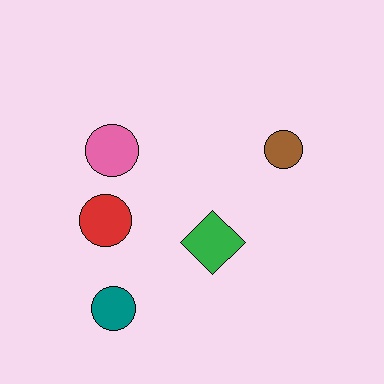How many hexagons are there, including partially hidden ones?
There are no hexagons.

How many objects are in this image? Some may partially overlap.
There are 5 objects.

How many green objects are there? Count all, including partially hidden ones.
There is 1 green object.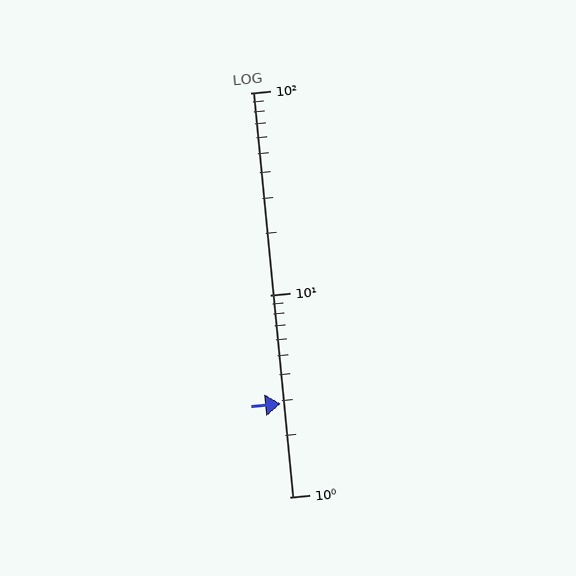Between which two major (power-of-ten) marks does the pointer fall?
The pointer is between 1 and 10.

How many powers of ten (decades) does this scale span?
The scale spans 2 decades, from 1 to 100.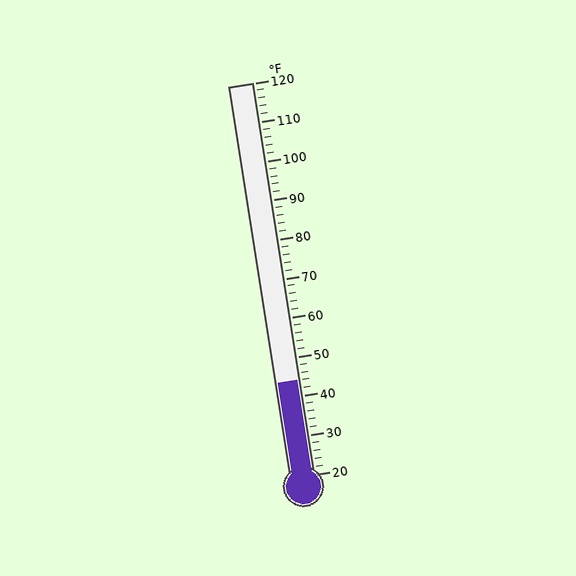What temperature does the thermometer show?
The thermometer shows approximately 44°F.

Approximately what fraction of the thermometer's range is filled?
The thermometer is filled to approximately 25% of its range.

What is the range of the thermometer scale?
The thermometer scale ranges from 20°F to 120°F.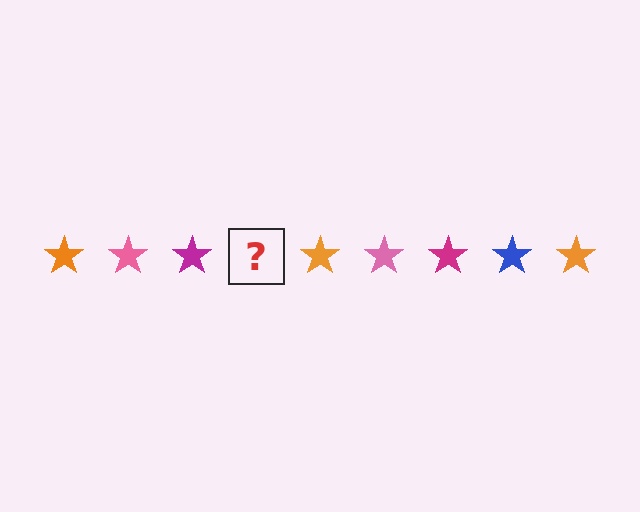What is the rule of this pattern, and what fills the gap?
The rule is that the pattern cycles through orange, pink, magenta, blue stars. The gap should be filled with a blue star.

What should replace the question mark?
The question mark should be replaced with a blue star.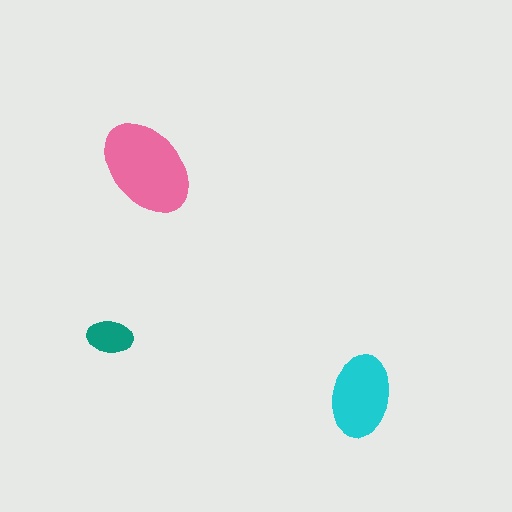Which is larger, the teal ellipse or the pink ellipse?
The pink one.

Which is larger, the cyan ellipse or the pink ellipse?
The pink one.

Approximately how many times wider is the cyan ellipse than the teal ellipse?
About 2 times wider.